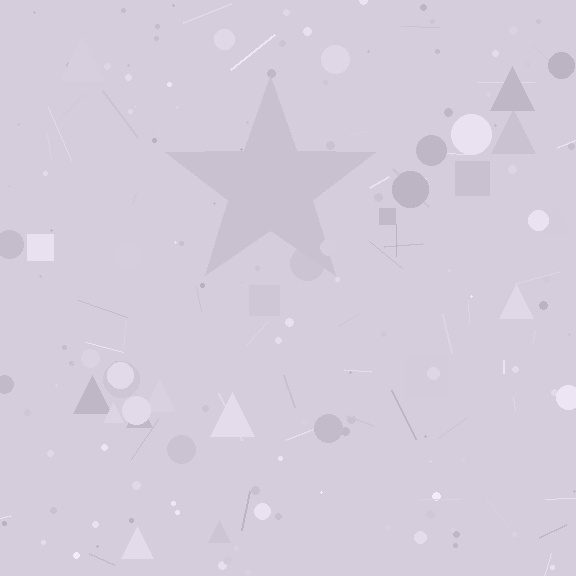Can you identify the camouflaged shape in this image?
The camouflaged shape is a star.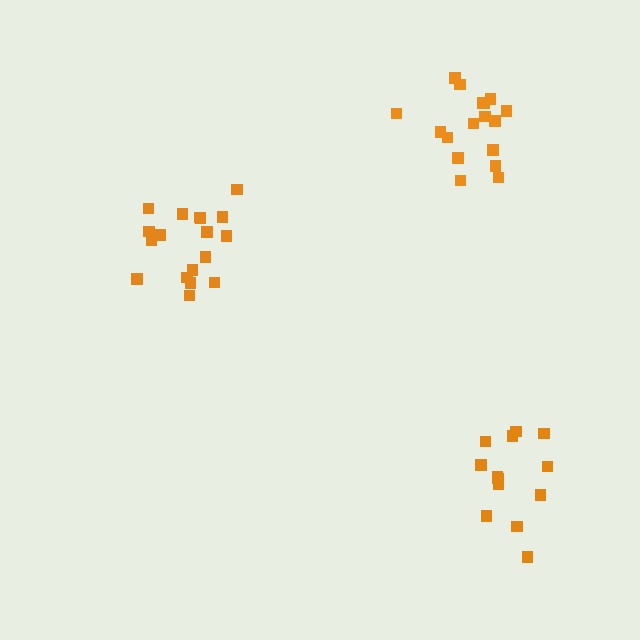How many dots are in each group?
Group 1: 18 dots, Group 2: 18 dots, Group 3: 13 dots (49 total).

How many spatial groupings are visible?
There are 3 spatial groupings.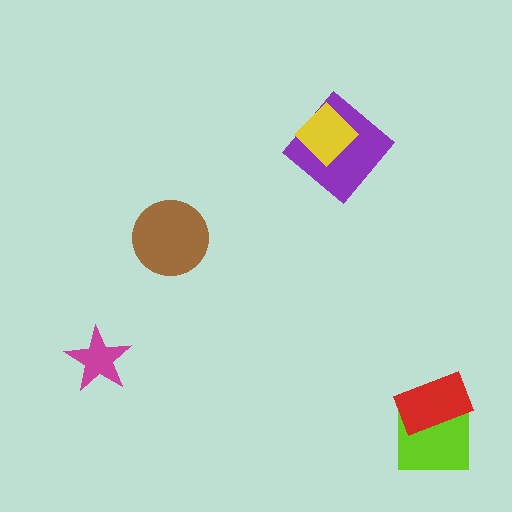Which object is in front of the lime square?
The red rectangle is in front of the lime square.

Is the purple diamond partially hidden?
Yes, it is partially covered by another shape.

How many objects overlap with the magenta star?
0 objects overlap with the magenta star.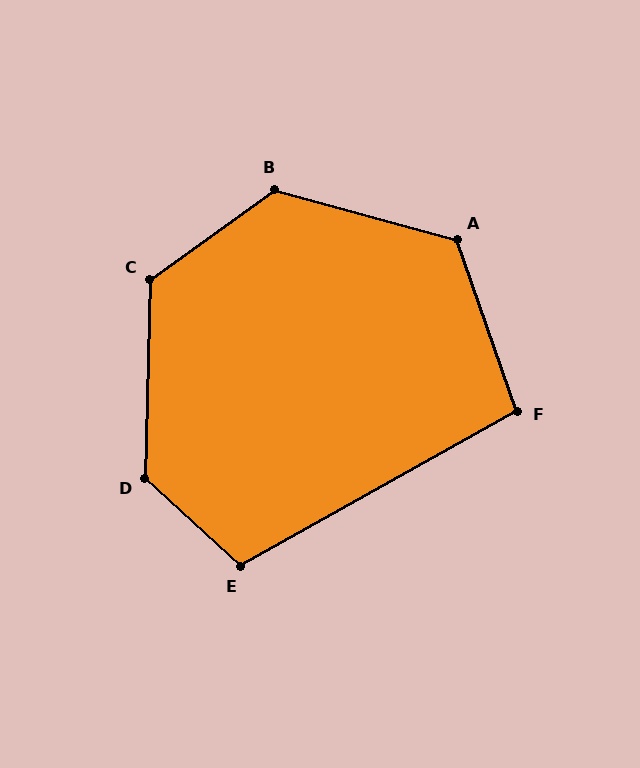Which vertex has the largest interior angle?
D, at approximately 131 degrees.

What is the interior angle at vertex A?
Approximately 124 degrees (obtuse).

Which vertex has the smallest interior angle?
F, at approximately 100 degrees.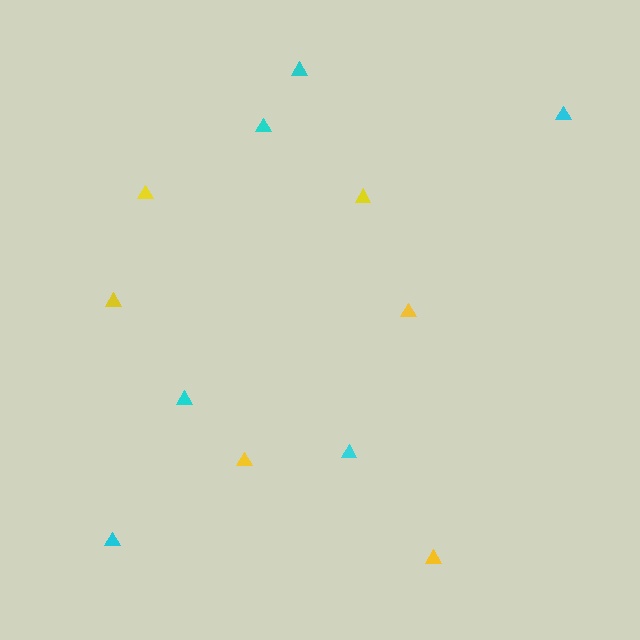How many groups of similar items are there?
There are 2 groups: one group of cyan triangles (6) and one group of yellow triangles (6).